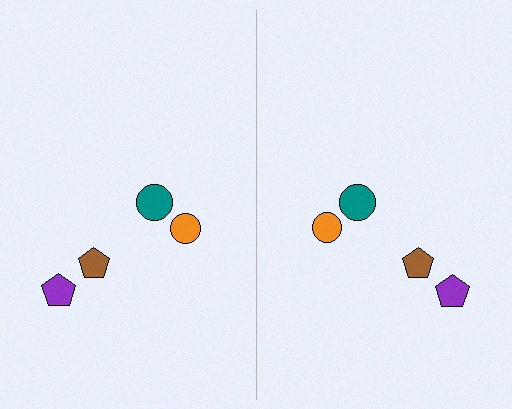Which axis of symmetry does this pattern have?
The pattern has a vertical axis of symmetry running through the center of the image.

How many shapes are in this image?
There are 8 shapes in this image.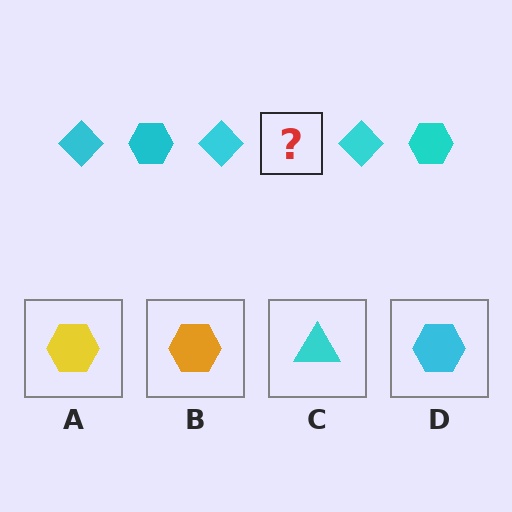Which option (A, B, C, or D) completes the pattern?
D.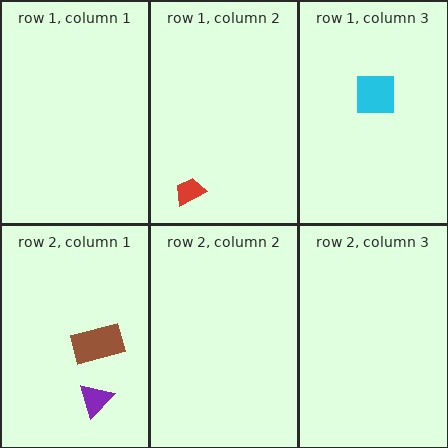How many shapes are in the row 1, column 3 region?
1.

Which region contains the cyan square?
The row 1, column 3 region.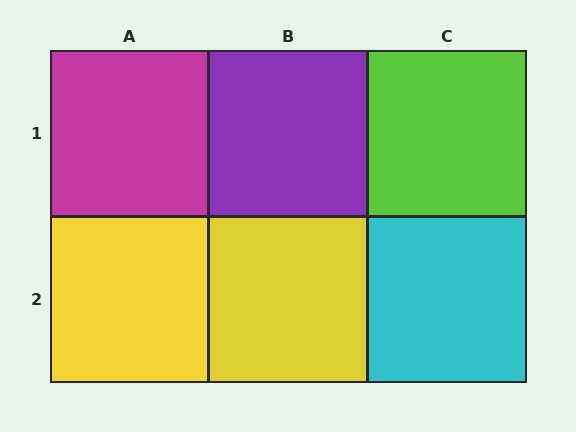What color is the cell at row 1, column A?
Magenta.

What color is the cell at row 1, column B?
Purple.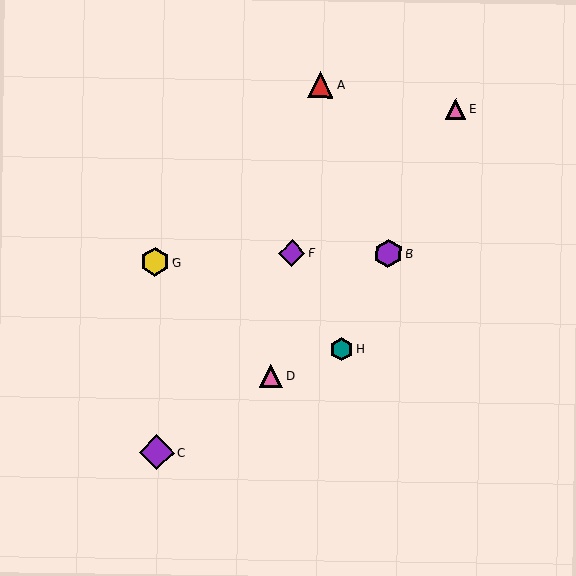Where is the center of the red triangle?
The center of the red triangle is at (320, 85).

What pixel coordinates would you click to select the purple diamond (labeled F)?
Click at (292, 253) to select the purple diamond F.